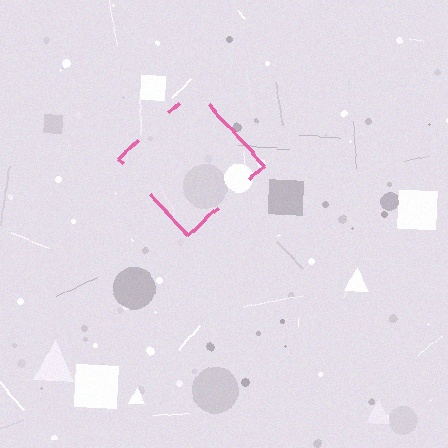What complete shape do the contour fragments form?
The contour fragments form a diamond.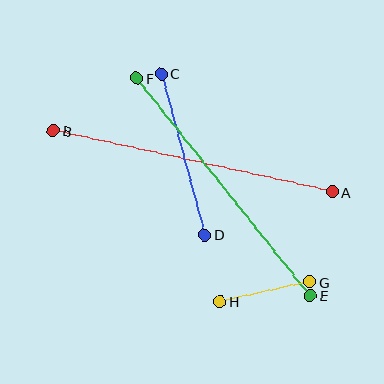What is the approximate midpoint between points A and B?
The midpoint is at approximately (193, 161) pixels.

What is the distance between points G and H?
The distance is approximately 92 pixels.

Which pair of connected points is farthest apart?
Points A and B are farthest apart.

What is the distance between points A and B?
The distance is approximately 285 pixels.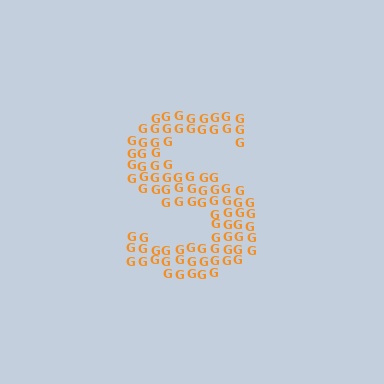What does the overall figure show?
The overall figure shows the letter S.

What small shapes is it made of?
It is made of small letter G's.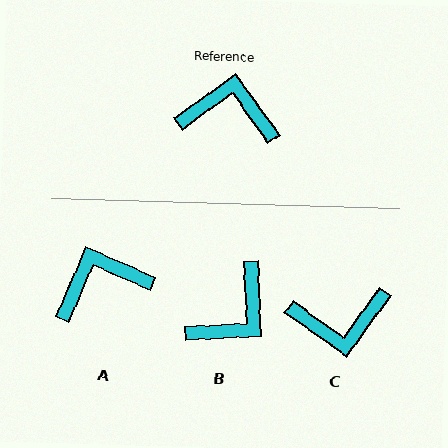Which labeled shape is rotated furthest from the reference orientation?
C, about 162 degrees away.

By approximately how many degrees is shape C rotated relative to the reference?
Approximately 162 degrees clockwise.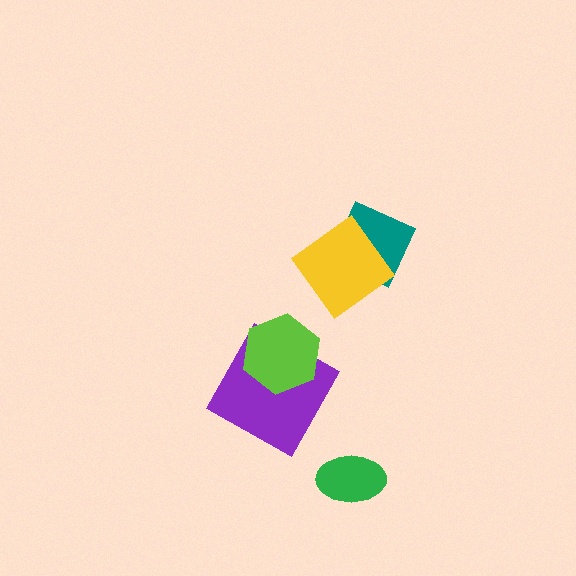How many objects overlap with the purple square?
1 object overlaps with the purple square.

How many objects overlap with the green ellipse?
0 objects overlap with the green ellipse.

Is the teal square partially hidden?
Yes, it is partially covered by another shape.